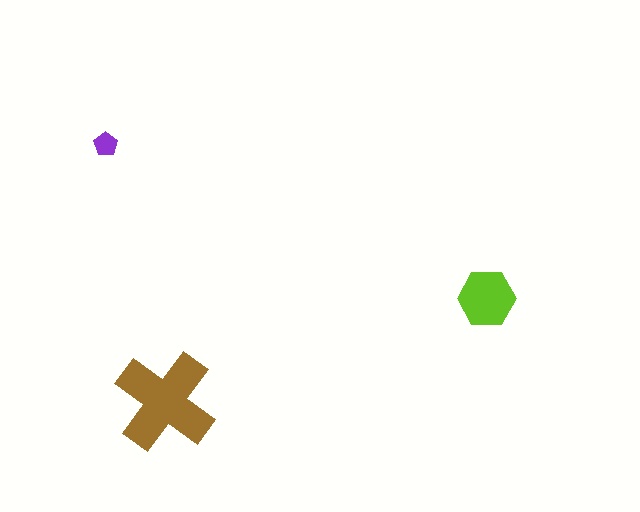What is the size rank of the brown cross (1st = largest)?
1st.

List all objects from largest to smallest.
The brown cross, the lime hexagon, the purple pentagon.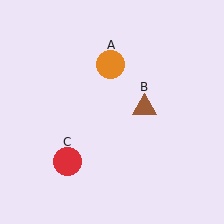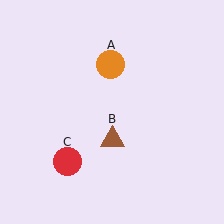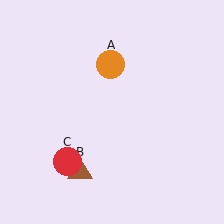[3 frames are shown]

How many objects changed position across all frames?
1 object changed position: brown triangle (object B).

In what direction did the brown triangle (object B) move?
The brown triangle (object B) moved down and to the left.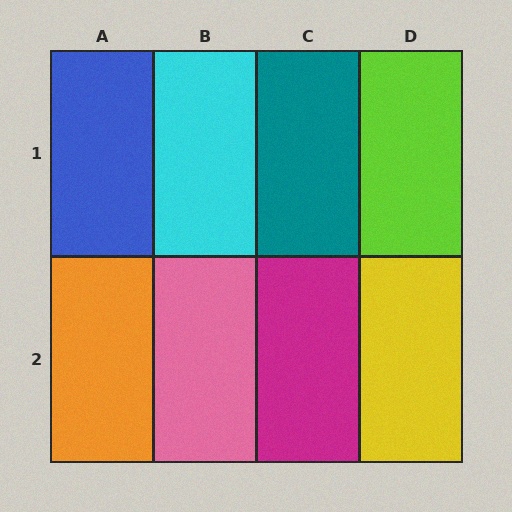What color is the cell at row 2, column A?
Orange.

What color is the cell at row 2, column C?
Magenta.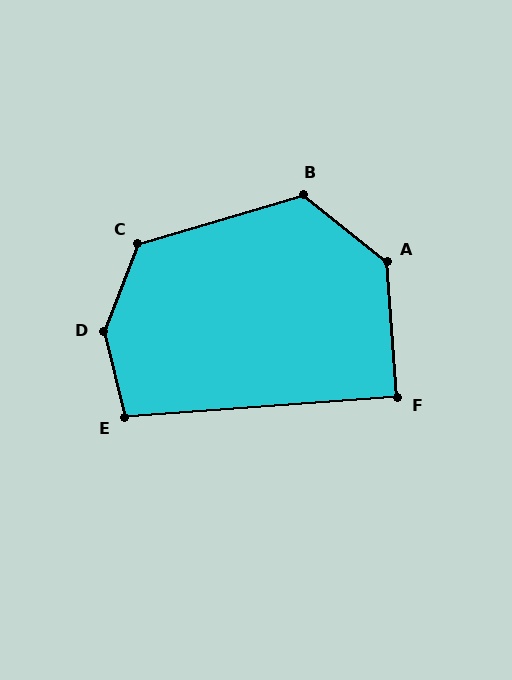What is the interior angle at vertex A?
Approximately 133 degrees (obtuse).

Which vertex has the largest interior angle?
D, at approximately 145 degrees.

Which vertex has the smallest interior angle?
F, at approximately 90 degrees.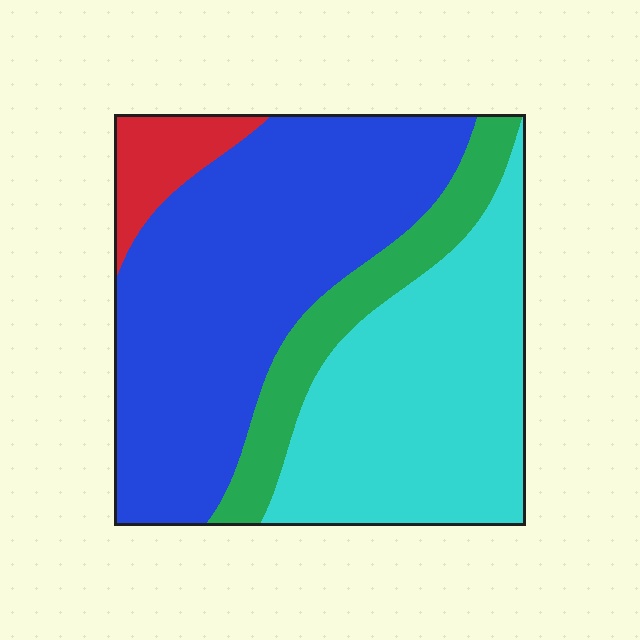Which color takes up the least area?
Red, at roughly 5%.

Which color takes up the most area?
Blue, at roughly 45%.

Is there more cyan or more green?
Cyan.